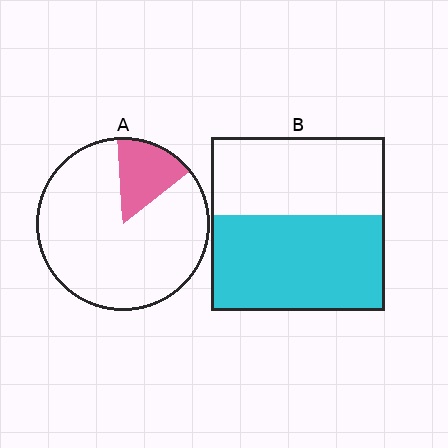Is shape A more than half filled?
No.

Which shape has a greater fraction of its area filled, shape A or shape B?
Shape B.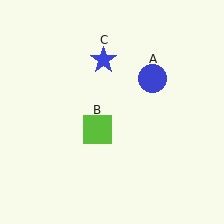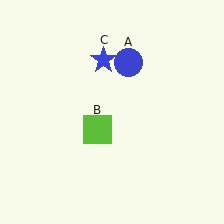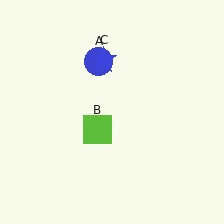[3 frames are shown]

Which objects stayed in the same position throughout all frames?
Lime square (object B) and blue star (object C) remained stationary.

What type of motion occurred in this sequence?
The blue circle (object A) rotated counterclockwise around the center of the scene.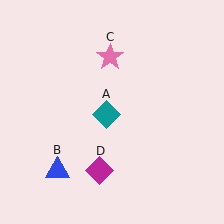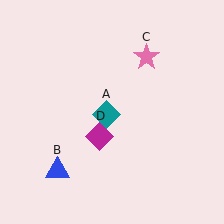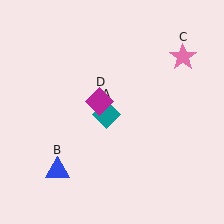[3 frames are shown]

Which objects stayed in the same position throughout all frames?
Teal diamond (object A) and blue triangle (object B) remained stationary.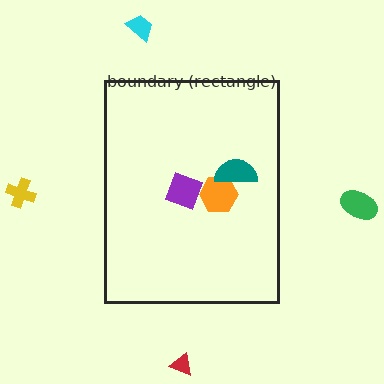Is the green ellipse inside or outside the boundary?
Outside.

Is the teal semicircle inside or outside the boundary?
Inside.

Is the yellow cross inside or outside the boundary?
Outside.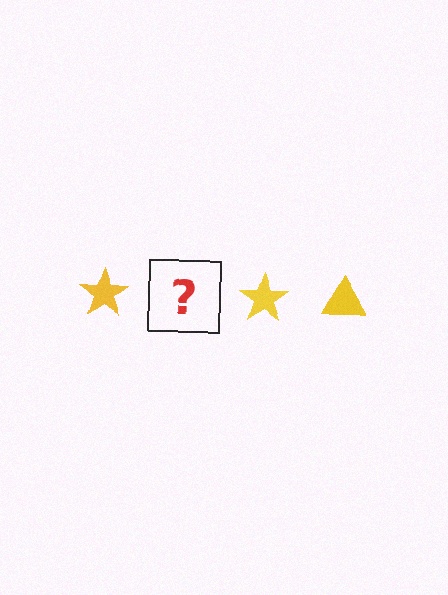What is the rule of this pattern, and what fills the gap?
The rule is that the pattern cycles through star, triangle shapes in yellow. The gap should be filled with a yellow triangle.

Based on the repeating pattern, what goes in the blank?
The blank should be a yellow triangle.